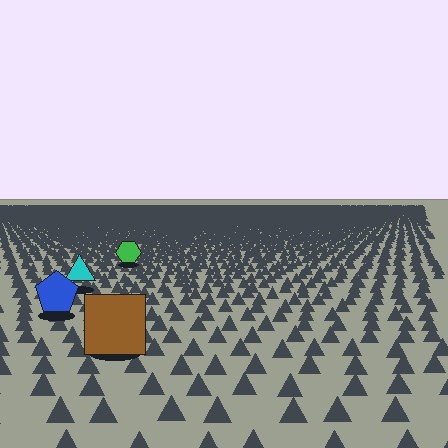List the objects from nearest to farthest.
From nearest to farthest: the brown square, the blue pentagon, the cyan triangle, the green hexagon.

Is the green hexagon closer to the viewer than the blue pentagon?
No. The blue pentagon is closer — you can tell from the texture gradient: the ground texture is coarser near it.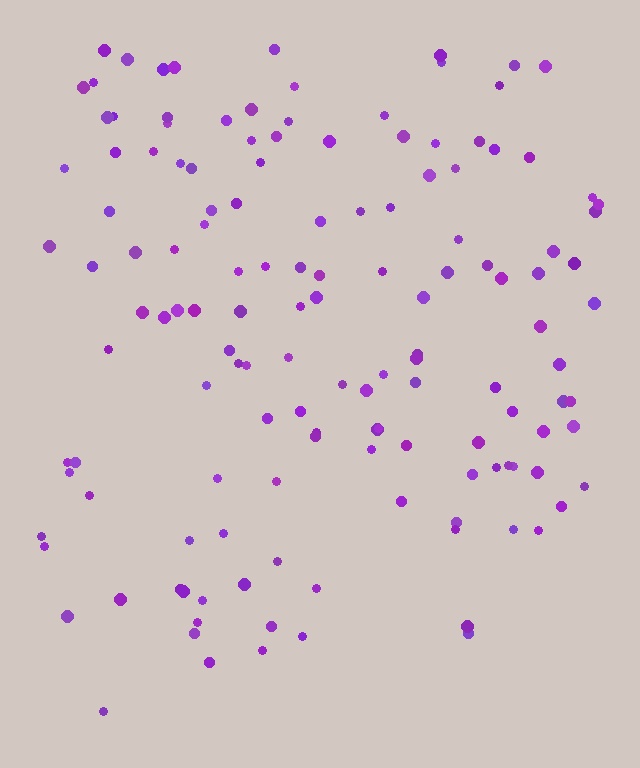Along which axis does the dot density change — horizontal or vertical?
Vertical.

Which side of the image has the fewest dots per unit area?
The bottom.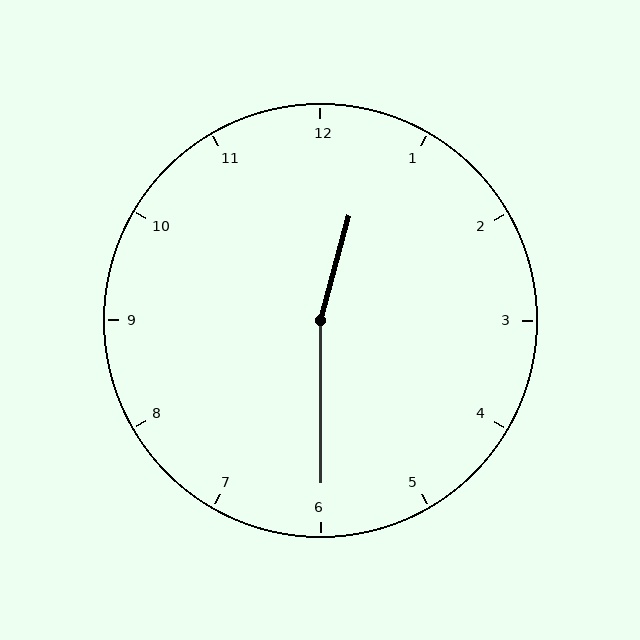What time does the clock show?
12:30.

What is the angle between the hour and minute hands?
Approximately 165 degrees.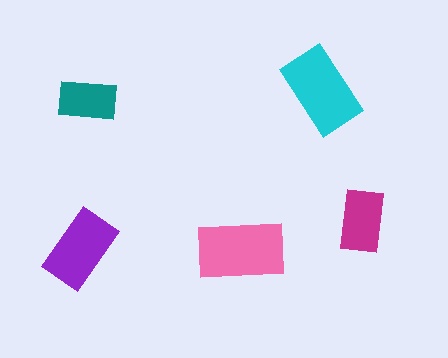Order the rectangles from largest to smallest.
the pink one, the cyan one, the purple one, the magenta one, the teal one.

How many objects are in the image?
There are 5 objects in the image.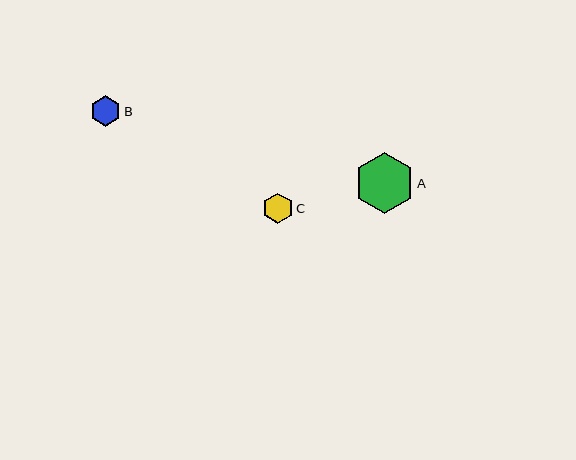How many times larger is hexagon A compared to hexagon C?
Hexagon A is approximately 2.0 times the size of hexagon C.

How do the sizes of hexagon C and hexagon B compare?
Hexagon C and hexagon B are approximately the same size.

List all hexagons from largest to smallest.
From largest to smallest: A, C, B.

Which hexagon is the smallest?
Hexagon B is the smallest with a size of approximately 30 pixels.